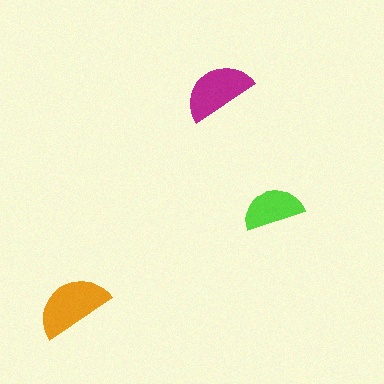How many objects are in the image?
There are 3 objects in the image.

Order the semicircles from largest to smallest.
the orange one, the magenta one, the lime one.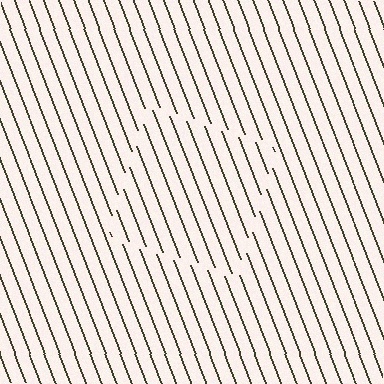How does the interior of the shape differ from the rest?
The interior of the shape contains the same grating, shifted by half a period — the contour is defined by the phase discontinuity where line-ends from the inner and outer gratings abut.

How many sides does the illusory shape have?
4 sides — the line-ends trace a square.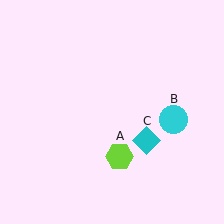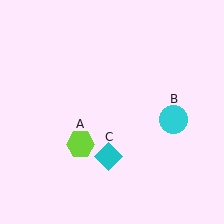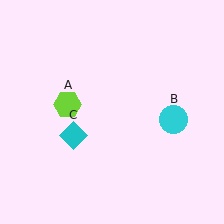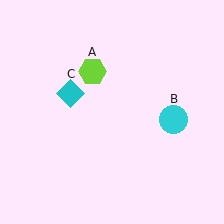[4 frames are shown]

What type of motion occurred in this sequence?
The lime hexagon (object A), cyan diamond (object C) rotated clockwise around the center of the scene.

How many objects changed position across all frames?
2 objects changed position: lime hexagon (object A), cyan diamond (object C).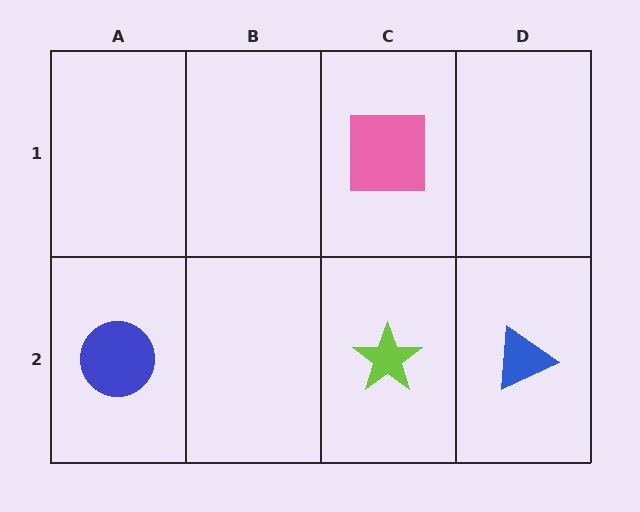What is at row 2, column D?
A blue triangle.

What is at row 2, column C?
A lime star.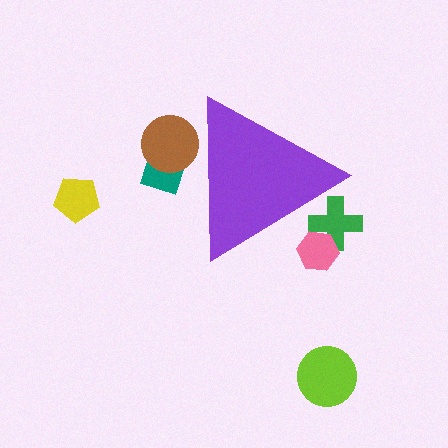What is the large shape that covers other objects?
A purple triangle.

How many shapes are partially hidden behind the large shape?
4 shapes are partially hidden.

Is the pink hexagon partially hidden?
Yes, the pink hexagon is partially hidden behind the purple triangle.